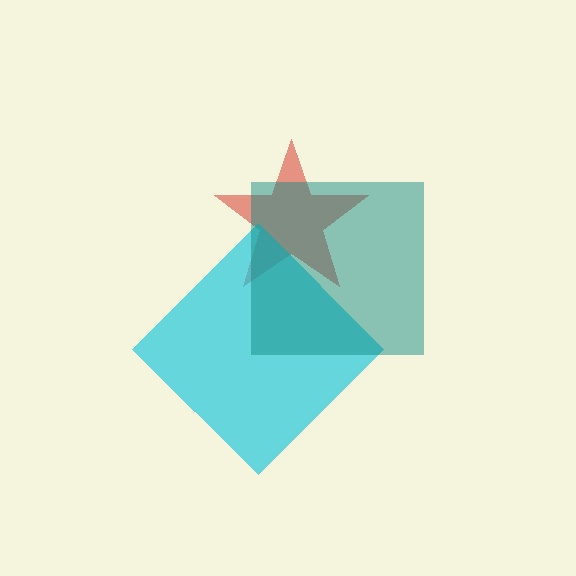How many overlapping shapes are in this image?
There are 3 overlapping shapes in the image.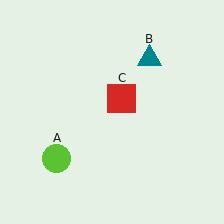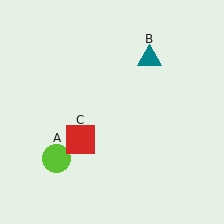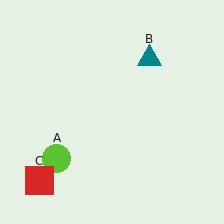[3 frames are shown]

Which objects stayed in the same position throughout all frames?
Lime circle (object A) and teal triangle (object B) remained stationary.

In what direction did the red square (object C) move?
The red square (object C) moved down and to the left.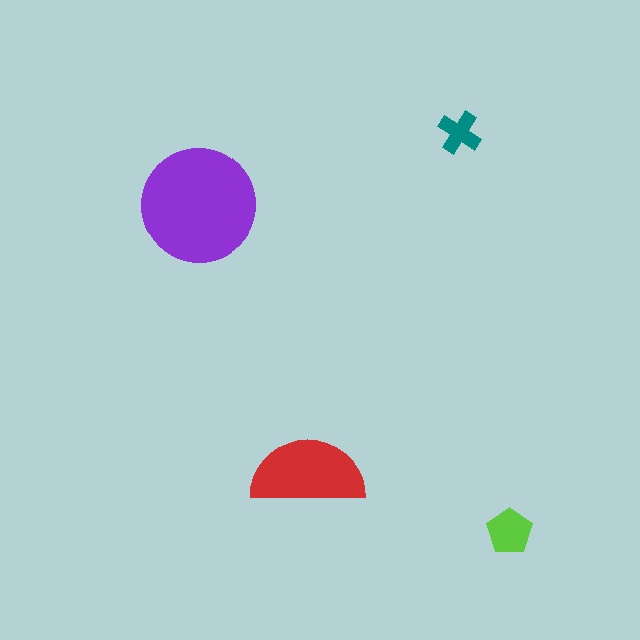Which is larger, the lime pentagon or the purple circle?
The purple circle.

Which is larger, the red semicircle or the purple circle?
The purple circle.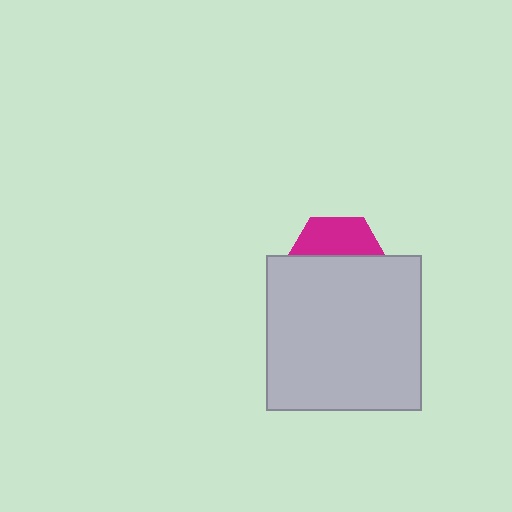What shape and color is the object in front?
The object in front is a light gray square.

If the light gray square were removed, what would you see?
You would see the complete magenta hexagon.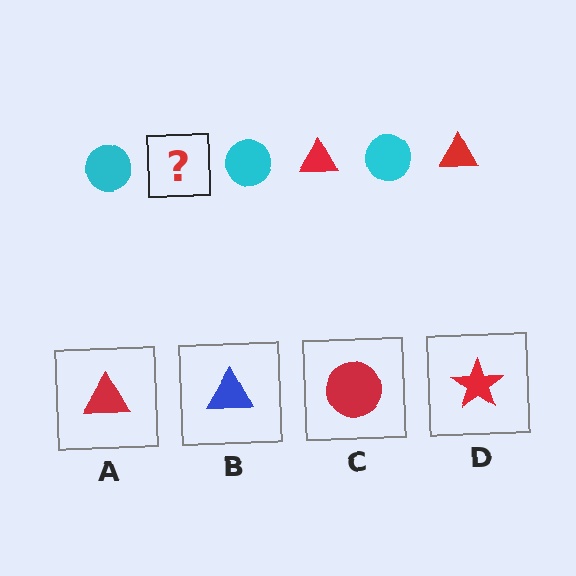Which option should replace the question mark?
Option A.